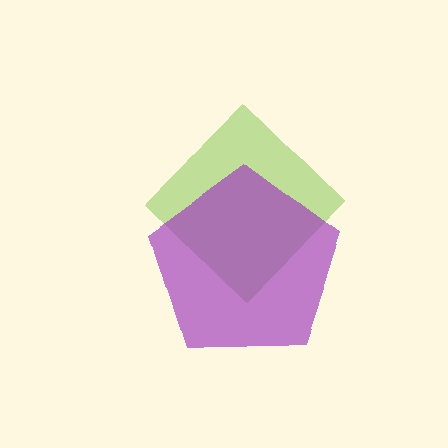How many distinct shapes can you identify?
There are 2 distinct shapes: a lime diamond, a purple pentagon.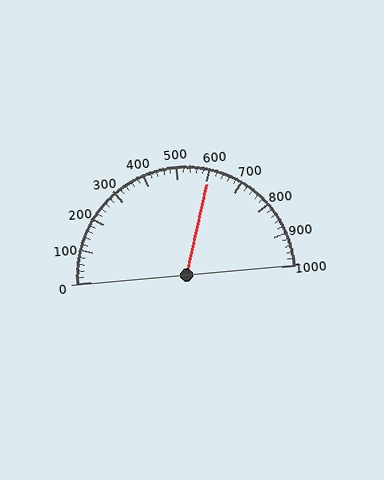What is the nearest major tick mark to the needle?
The nearest major tick mark is 600.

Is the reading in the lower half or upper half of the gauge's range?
The reading is in the upper half of the range (0 to 1000).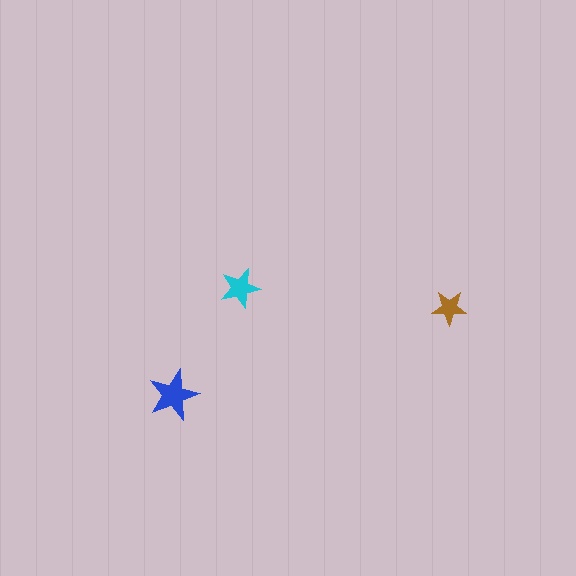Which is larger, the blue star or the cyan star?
The blue one.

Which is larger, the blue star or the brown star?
The blue one.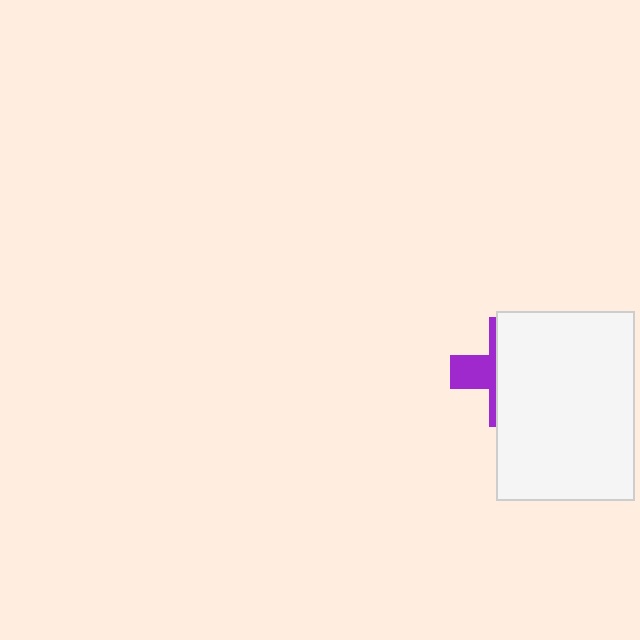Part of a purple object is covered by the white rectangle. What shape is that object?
It is a cross.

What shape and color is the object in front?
The object in front is a white rectangle.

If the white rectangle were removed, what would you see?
You would see the complete purple cross.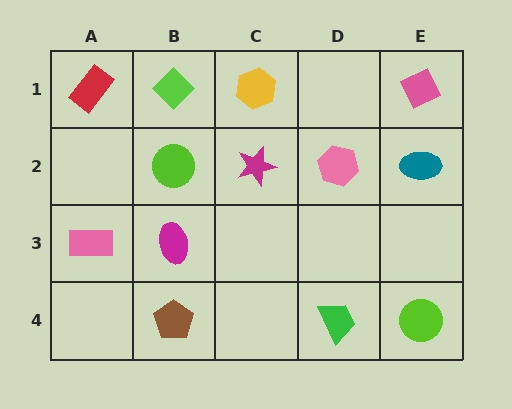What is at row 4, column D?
A green trapezoid.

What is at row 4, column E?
A lime circle.